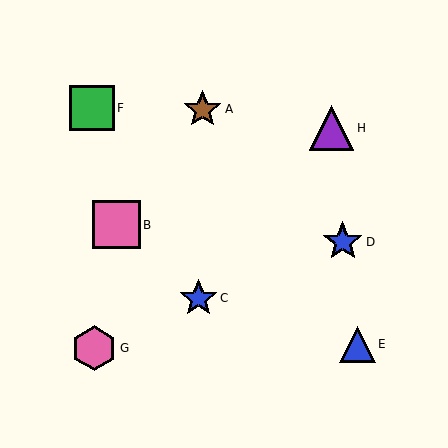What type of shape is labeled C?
Shape C is a blue star.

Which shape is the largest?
The pink square (labeled B) is the largest.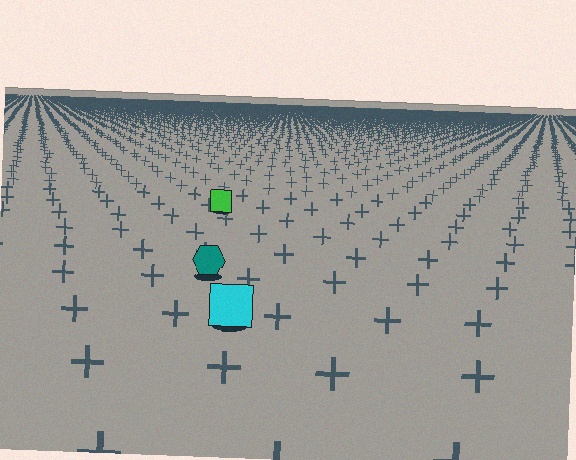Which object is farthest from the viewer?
The green square is farthest from the viewer. It appears smaller and the ground texture around it is denser.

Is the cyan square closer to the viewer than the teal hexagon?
Yes. The cyan square is closer — you can tell from the texture gradient: the ground texture is coarser near it.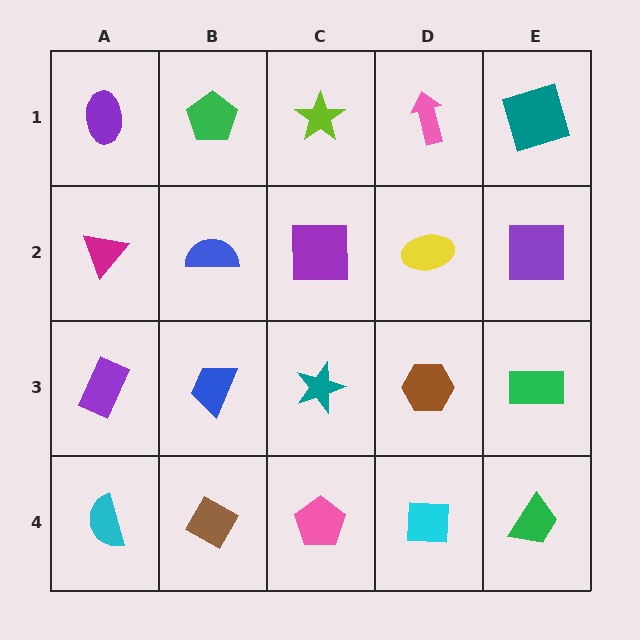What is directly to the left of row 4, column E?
A cyan square.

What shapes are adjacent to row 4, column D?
A brown hexagon (row 3, column D), a pink pentagon (row 4, column C), a green trapezoid (row 4, column E).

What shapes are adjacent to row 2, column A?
A purple ellipse (row 1, column A), a purple rectangle (row 3, column A), a blue semicircle (row 2, column B).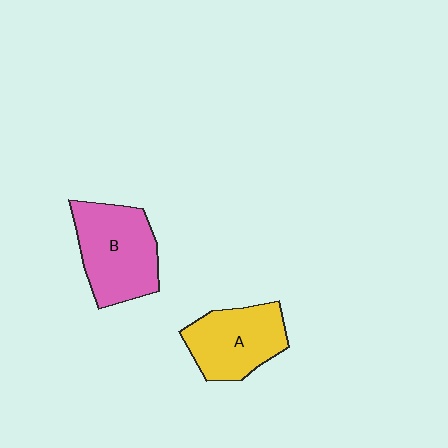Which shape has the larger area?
Shape B (pink).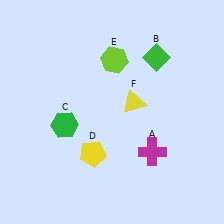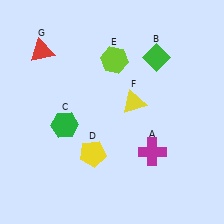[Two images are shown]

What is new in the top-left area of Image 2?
A red triangle (G) was added in the top-left area of Image 2.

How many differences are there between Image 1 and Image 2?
There is 1 difference between the two images.